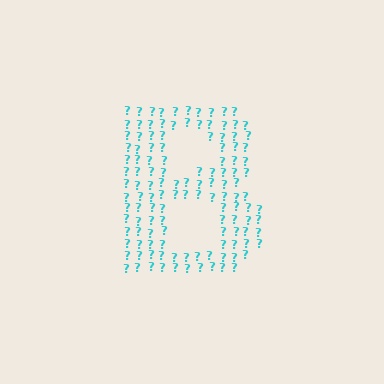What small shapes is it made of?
It is made of small question marks.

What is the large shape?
The large shape is the letter B.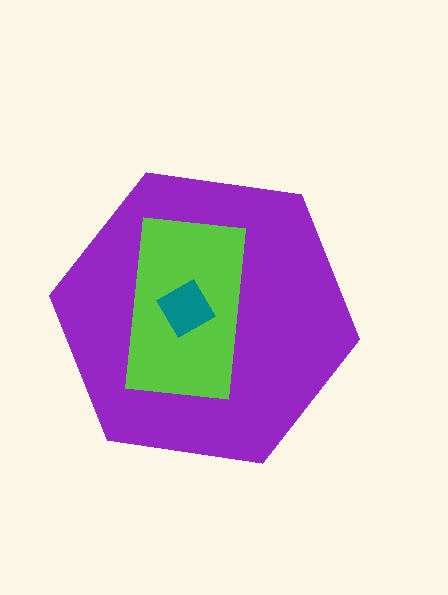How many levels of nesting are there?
3.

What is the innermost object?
The teal diamond.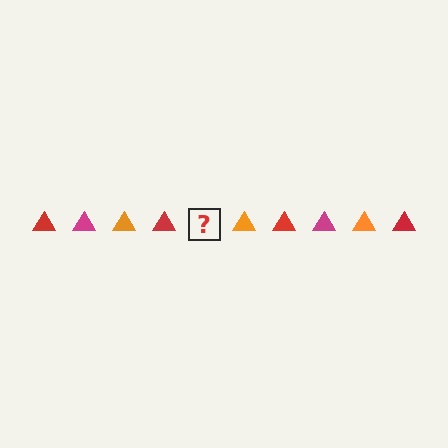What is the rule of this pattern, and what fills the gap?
The rule is that the pattern cycles through red, magenta, orange triangles. The gap should be filled with a magenta triangle.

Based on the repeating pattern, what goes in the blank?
The blank should be a magenta triangle.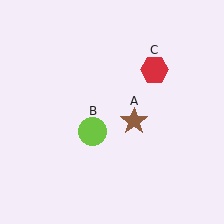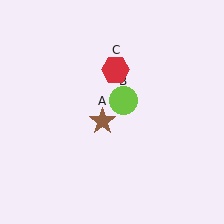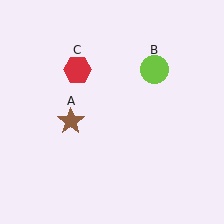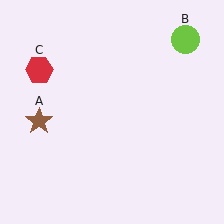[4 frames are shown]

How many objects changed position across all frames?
3 objects changed position: brown star (object A), lime circle (object B), red hexagon (object C).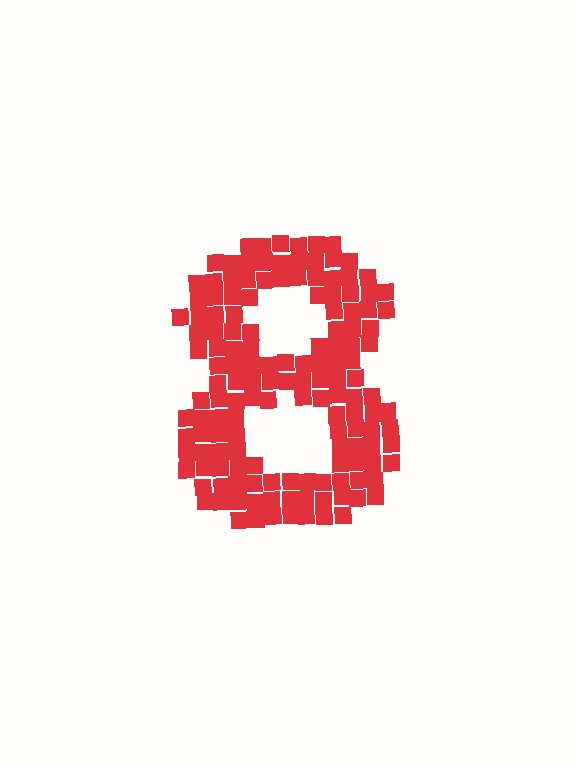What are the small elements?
The small elements are squares.